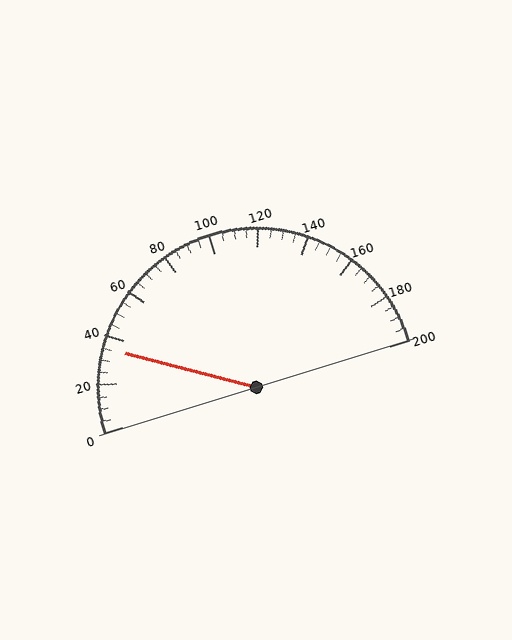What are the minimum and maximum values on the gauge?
The gauge ranges from 0 to 200.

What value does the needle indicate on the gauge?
The needle indicates approximately 35.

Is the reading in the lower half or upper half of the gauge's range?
The reading is in the lower half of the range (0 to 200).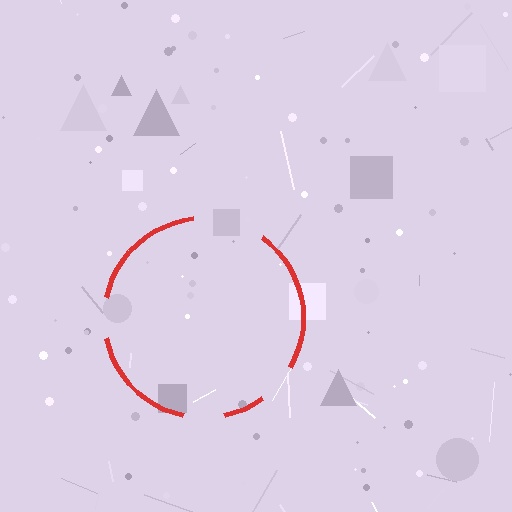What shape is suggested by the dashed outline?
The dashed outline suggests a circle.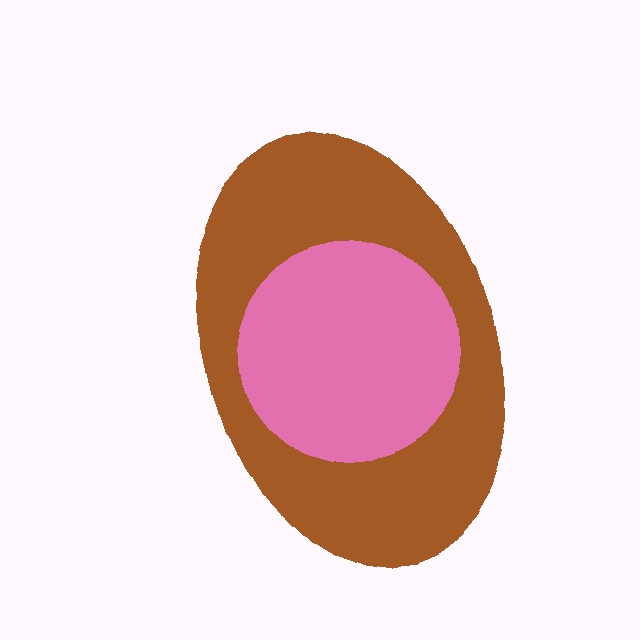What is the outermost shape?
The brown ellipse.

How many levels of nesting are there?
2.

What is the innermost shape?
The pink circle.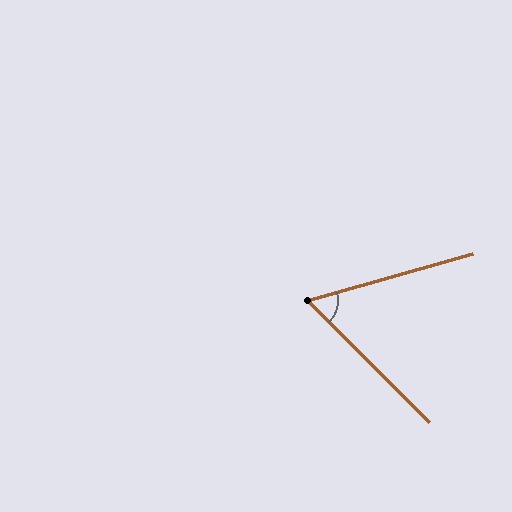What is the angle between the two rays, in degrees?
Approximately 61 degrees.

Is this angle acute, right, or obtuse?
It is acute.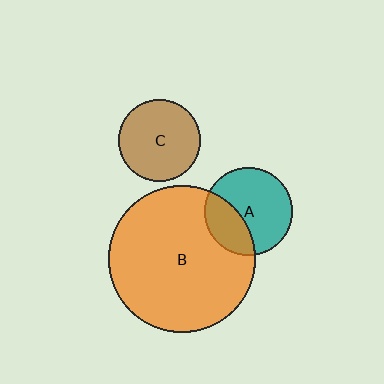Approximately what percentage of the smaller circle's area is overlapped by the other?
Approximately 30%.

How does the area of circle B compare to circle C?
Approximately 3.2 times.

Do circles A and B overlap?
Yes.